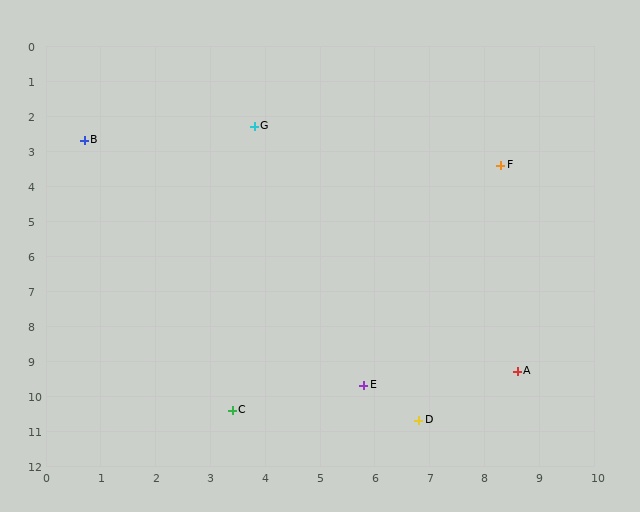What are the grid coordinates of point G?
Point G is at approximately (3.8, 2.3).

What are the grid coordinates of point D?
Point D is at approximately (6.8, 10.7).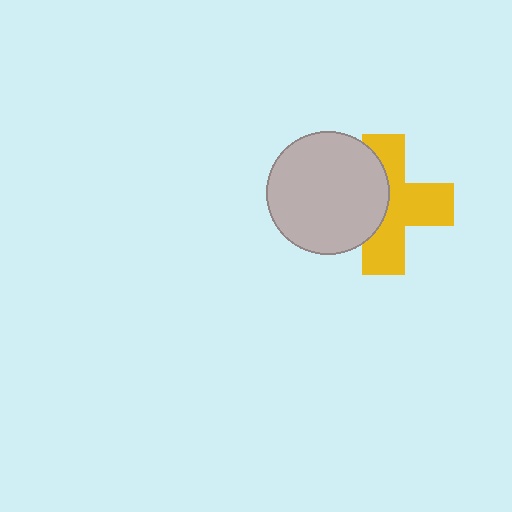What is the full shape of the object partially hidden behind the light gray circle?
The partially hidden object is a yellow cross.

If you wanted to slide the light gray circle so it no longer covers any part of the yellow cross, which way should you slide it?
Slide it left — that is the most direct way to separate the two shapes.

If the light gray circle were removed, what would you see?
You would see the complete yellow cross.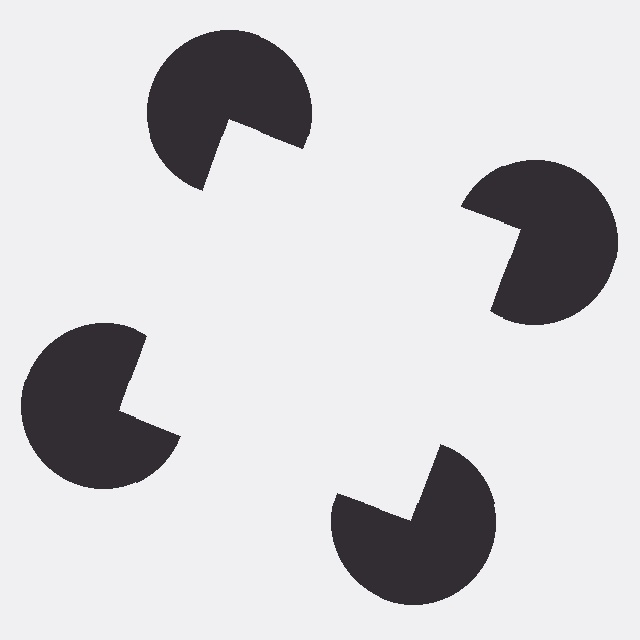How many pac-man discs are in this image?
There are 4 — one at each vertex of the illusory square.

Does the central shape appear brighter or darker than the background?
It typically appears slightly brighter than the background, even though no actual brightness change is drawn.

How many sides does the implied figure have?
4 sides.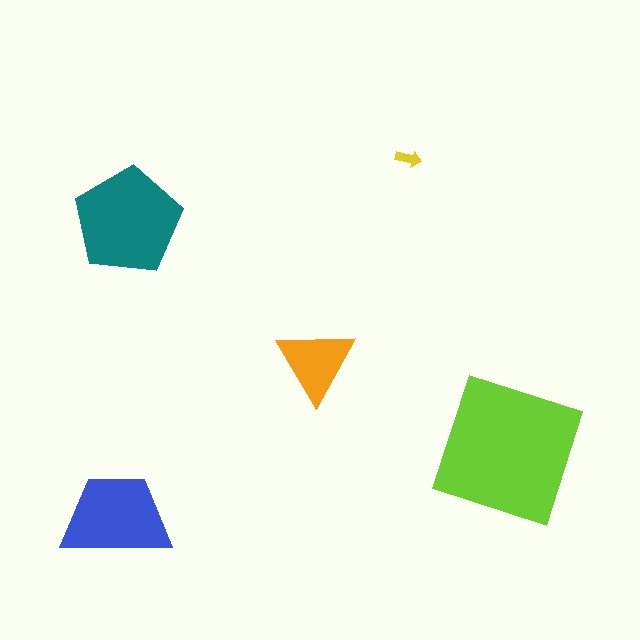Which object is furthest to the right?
The lime square is rightmost.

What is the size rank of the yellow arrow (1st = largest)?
5th.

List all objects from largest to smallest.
The lime square, the teal pentagon, the blue trapezoid, the orange triangle, the yellow arrow.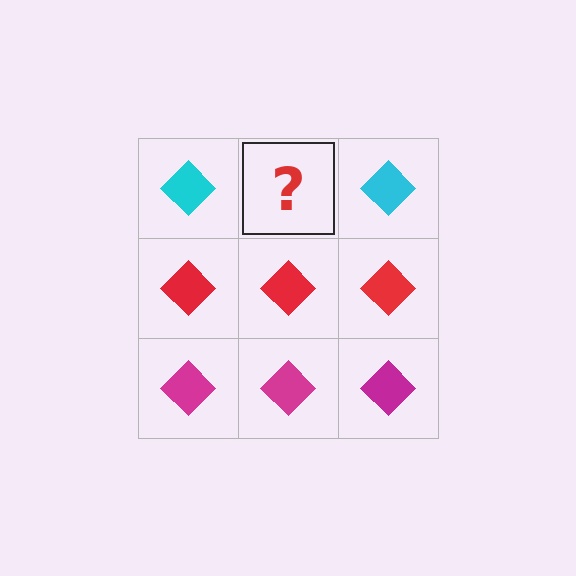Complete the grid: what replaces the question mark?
The question mark should be replaced with a cyan diamond.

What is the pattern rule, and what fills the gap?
The rule is that each row has a consistent color. The gap should be filled with a cyan diamond.